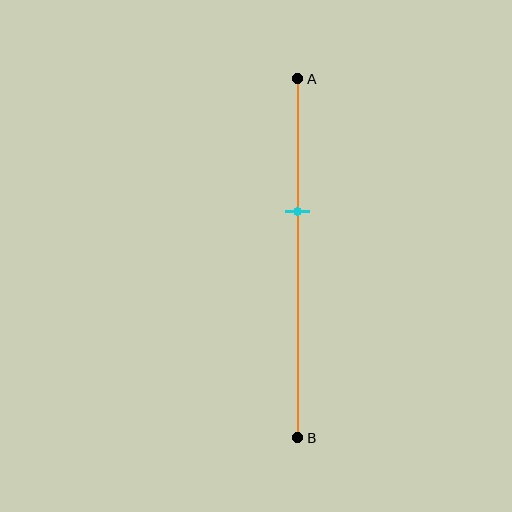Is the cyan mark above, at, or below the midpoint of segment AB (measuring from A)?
The cyan mark is above the midpoint of segment AB.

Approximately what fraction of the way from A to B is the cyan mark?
The cyan mark is approximately 35% of the way from A to B.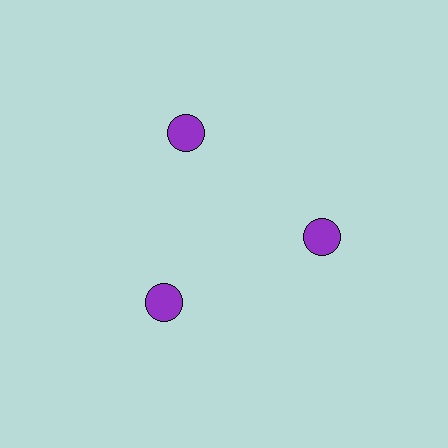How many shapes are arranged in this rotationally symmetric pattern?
There are 3 shapes, arranged in 3 groups of 1.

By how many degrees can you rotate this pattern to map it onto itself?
The pattern maps onto itself every 120 degrees of rotation.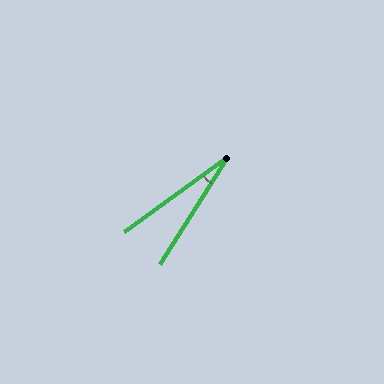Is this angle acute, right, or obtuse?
It is acute.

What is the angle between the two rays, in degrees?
Approximately 22 degrees.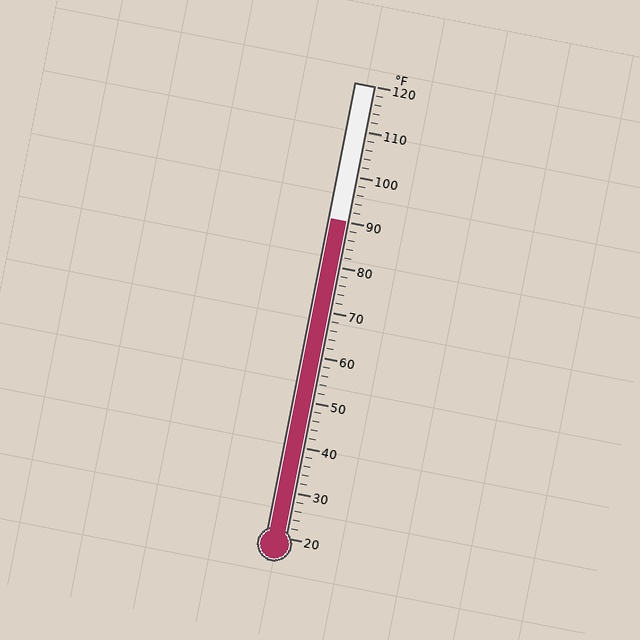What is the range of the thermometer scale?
The thermometer scale ranges from 20°F to 120°F.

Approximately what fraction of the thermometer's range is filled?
The thermometer is filled to approximately 70% of its range.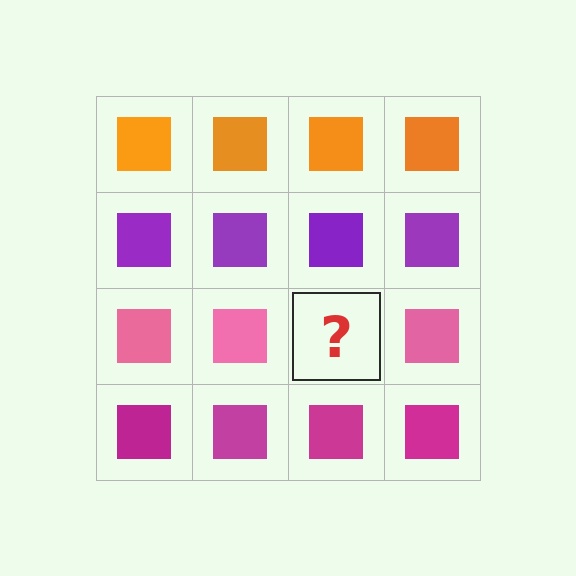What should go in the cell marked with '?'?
The missing cell should contain a pink square.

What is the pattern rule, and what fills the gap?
The rule is that each row has a consistent color. The gap should be filled with a pink square.